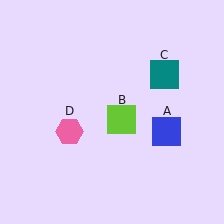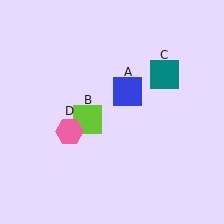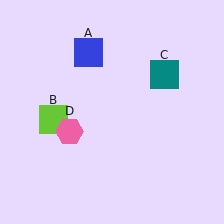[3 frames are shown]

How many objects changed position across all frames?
2 objects changed position: blue square (object A), lime square (object B).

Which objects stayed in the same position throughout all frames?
Teal square (object C) and pink hexagon (object D) remained stationary.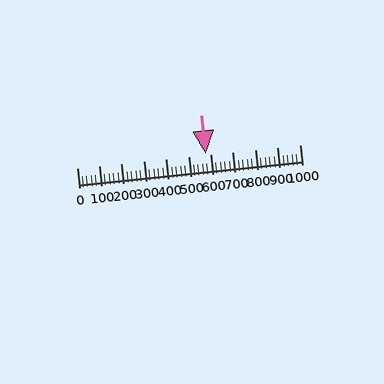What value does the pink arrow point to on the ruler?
The pink arrow points to approximately 580.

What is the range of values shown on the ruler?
The ruler shows values from 0 to 1000.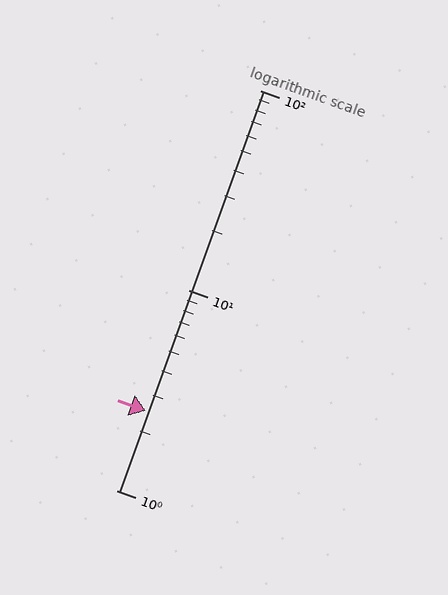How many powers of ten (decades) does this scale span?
The scale spans 2 decades, from 1 to 100.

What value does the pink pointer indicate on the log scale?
The pointer indicates approximately 2.5.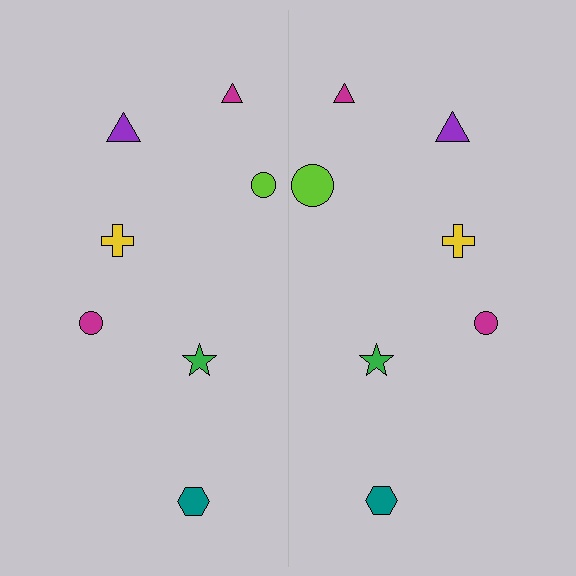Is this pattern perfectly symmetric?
No, the pattern is not perfectly symmetric. The lime circle on the right side has a different size than its mirror counterpart.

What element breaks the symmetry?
The lime circle on the right side has a different size than its mirror counterpart.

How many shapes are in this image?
There are 14 shapes in this image.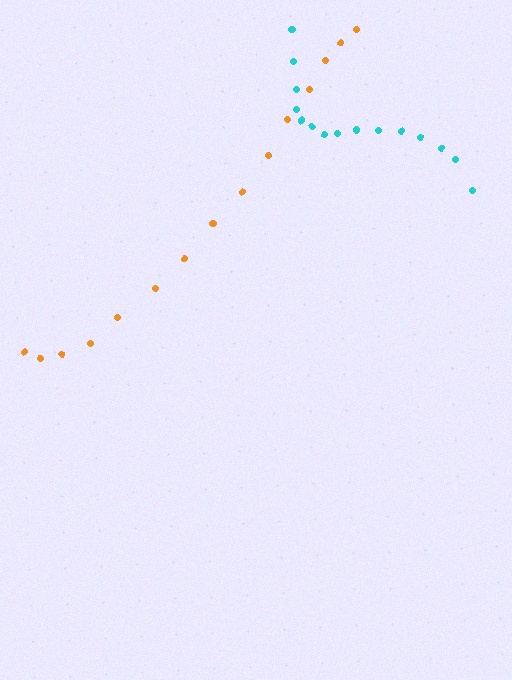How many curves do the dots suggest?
There are 2 distinct paths.